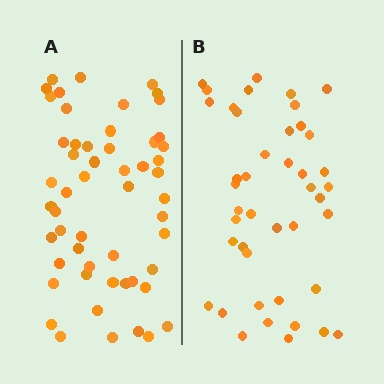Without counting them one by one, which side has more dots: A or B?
Region A (the left region) has more dots.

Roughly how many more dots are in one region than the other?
Region A has roughly 12 or so more dots than region B.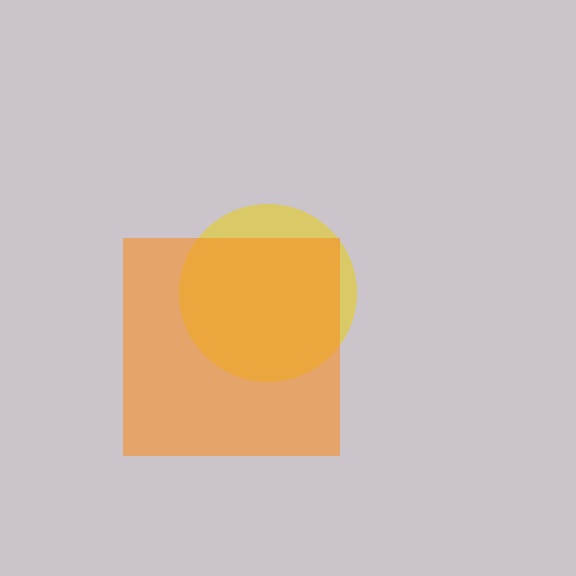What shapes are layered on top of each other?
The layered shapes are: a yellow circle, an orange square.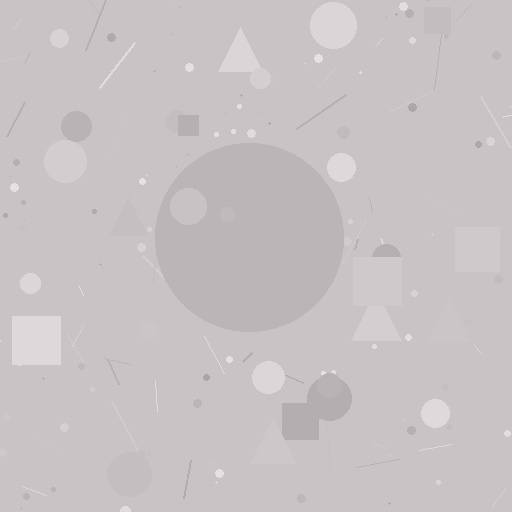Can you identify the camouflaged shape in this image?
The camouflaged shape is a circle.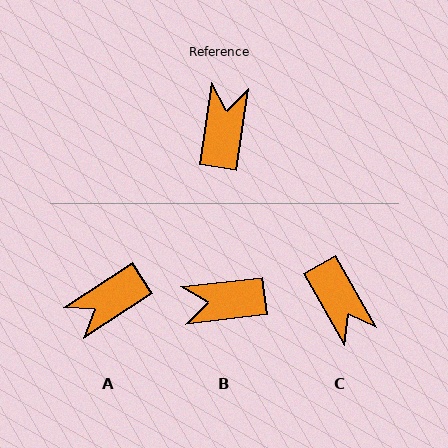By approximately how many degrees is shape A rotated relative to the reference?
Approximately 131 degrees counter-clockwise.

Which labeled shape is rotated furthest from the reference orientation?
C, about 142 degrees away.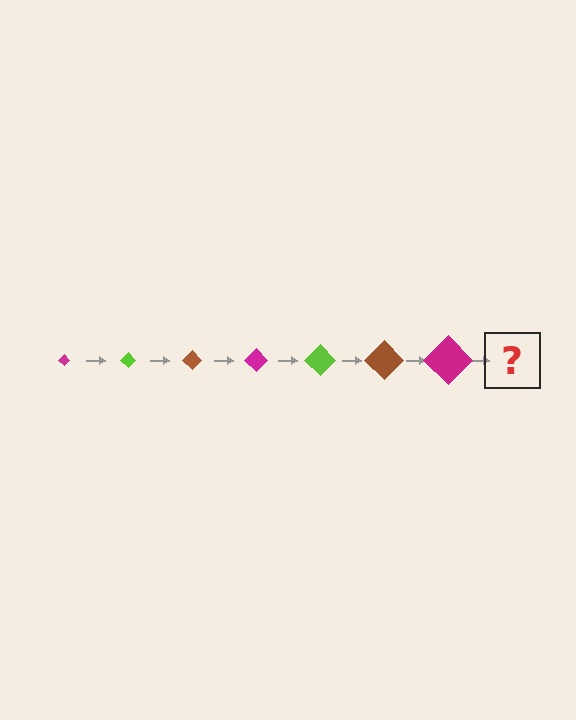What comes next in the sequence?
The next element should be a lime diamond, larger than the previous one.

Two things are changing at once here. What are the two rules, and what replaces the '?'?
The two rules are that the diamond grows larger each step and the color cycles through magenta, lime, and brown. The '?' should be a lime diamond, larger than the previous one.